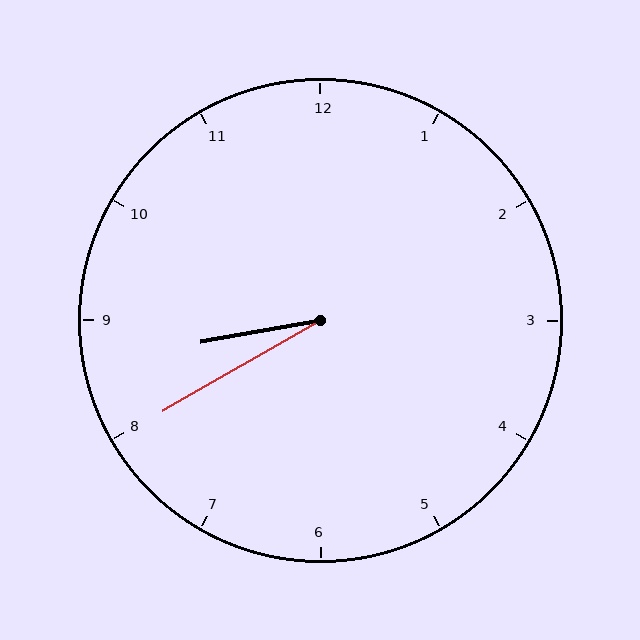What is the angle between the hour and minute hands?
Approximately 20 degrees.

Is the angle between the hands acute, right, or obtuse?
It is acute.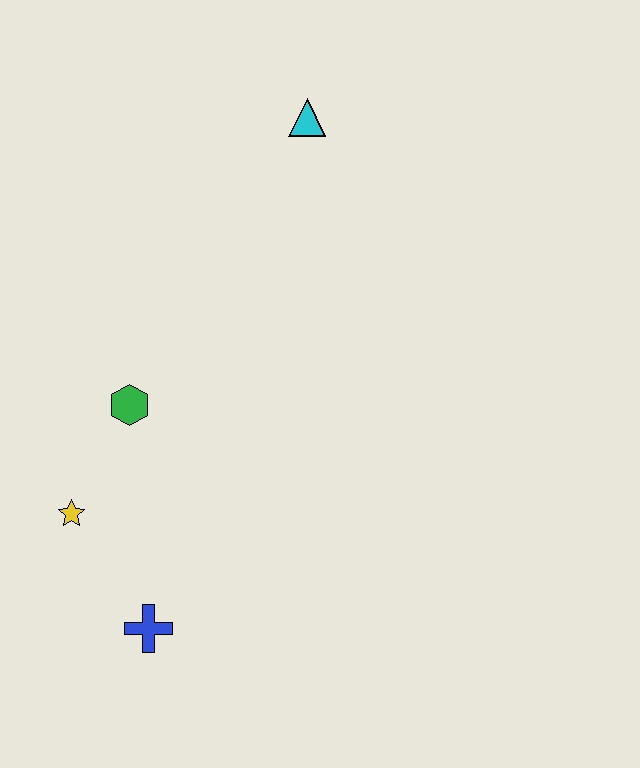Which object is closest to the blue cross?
The yellow star is closest to the blue cross.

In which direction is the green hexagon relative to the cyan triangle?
The green hexagon is below the cyan triangle.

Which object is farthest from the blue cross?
The cyan triangle is farthest from the blue cross.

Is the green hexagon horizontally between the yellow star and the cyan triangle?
Yes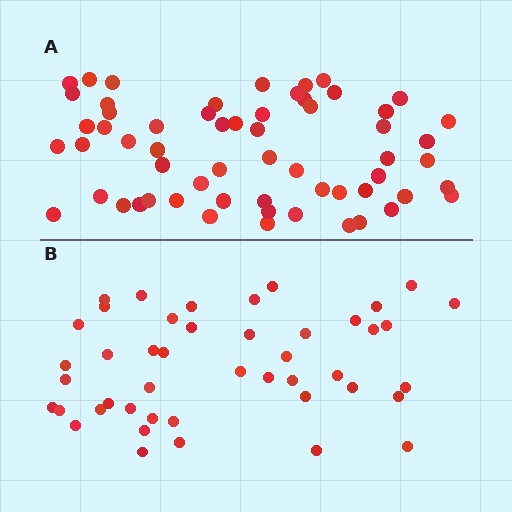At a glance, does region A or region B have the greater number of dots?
Region A (the top region) has more dots.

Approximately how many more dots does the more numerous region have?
Region A has approximately 15 more dots than region B.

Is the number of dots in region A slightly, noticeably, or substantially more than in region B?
Region A has noticeably more, but not dramatically so. The ratio is roughly 1.3 to 1.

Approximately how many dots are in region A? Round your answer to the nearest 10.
About 60 dots.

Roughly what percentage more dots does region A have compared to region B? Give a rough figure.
About 35% more.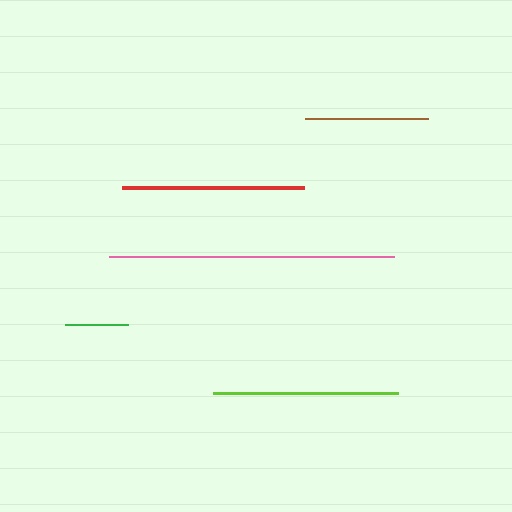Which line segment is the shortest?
The green line is the shortest at approximately 62 pixels.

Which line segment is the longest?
The pink line is the longest at approximately 286 pixels.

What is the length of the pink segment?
The pink segment is approximately 286 pixels long.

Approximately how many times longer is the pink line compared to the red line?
The pink line is approximately 1.6 times the length of the red line.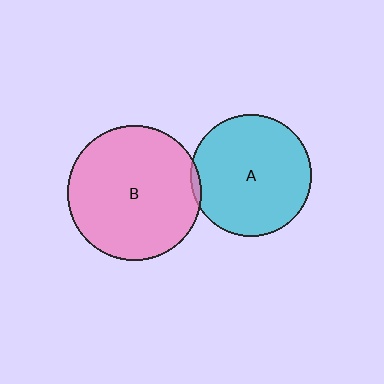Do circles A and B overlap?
Yes.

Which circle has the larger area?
Circle B (pink).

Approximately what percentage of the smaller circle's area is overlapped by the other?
Approximately 5%.